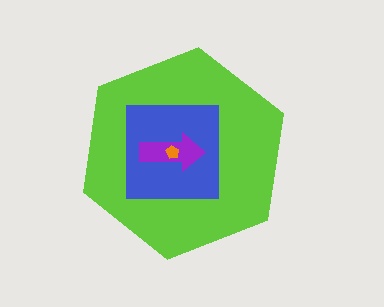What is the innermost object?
The orange pentagon.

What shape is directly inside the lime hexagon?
The blue square.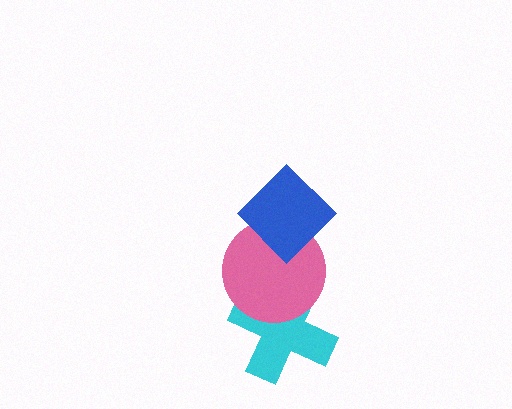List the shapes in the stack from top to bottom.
From top to bottom: the blue diamond, the pink circle, the cyan cross.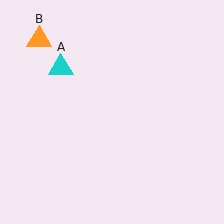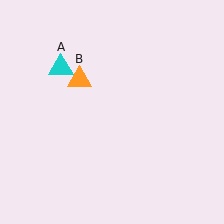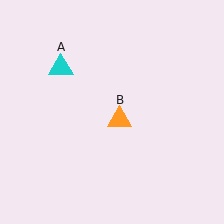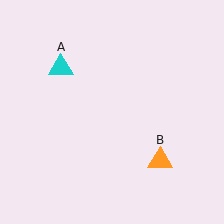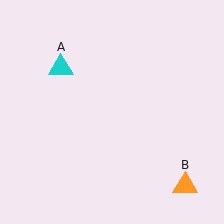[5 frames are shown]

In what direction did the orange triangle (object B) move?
The orange triangle (object B) moved down and to the right.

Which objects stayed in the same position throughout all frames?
Cyan triangle (object A) remained stationary.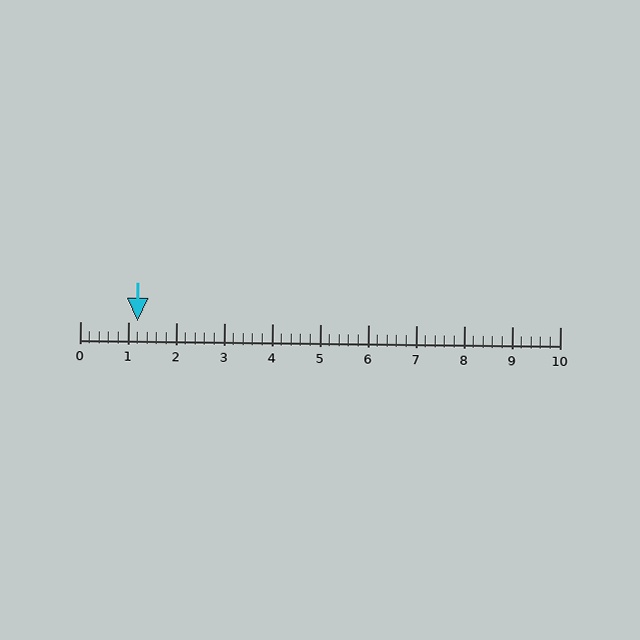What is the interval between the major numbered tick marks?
The major tick marks are spaced 1 units apart.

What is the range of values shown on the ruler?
The ruler shows values from 0 to 10.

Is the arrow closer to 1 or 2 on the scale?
The arrow is closer to 1.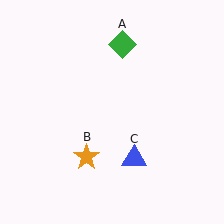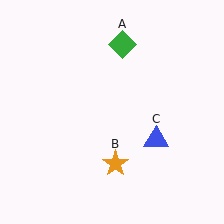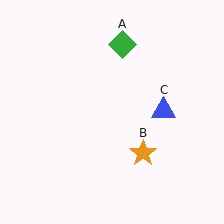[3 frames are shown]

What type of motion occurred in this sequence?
The orange star (object B), blue triangle (object C) rotated counterclockwise around the center of the scene.